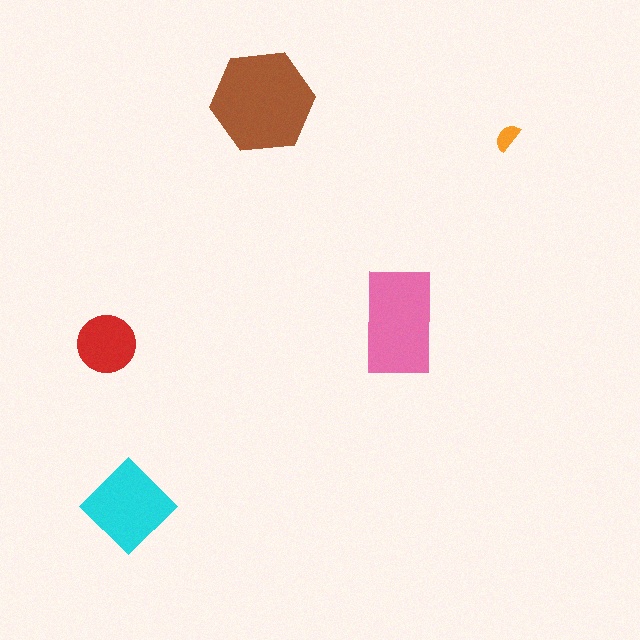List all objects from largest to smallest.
The brown hexagon, the pink rectangle, the cyan diamond, the red circle, the orange semicircle.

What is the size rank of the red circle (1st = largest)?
4th.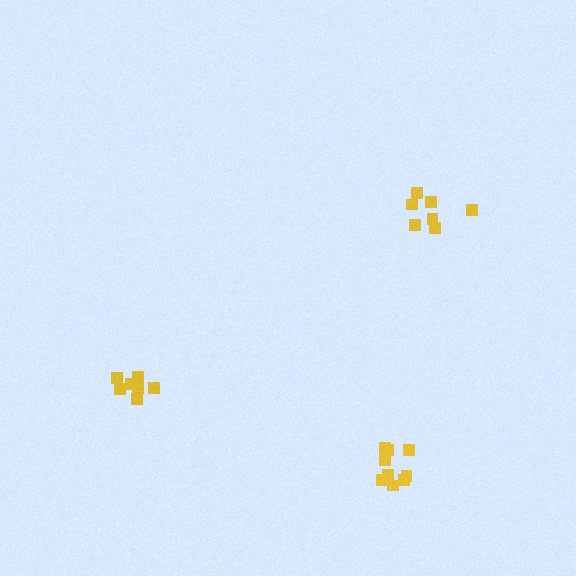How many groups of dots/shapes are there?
There are 3 groups.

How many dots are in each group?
Group 1: 9 dots, Group 2: 8 dots, Group 3: 7 dots (24 total).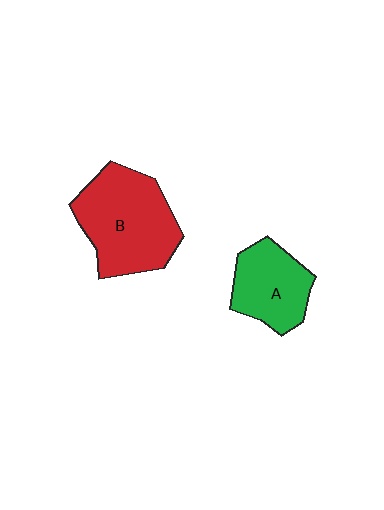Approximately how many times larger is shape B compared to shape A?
Approximately 1.6 times.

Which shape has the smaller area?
Shape A (green).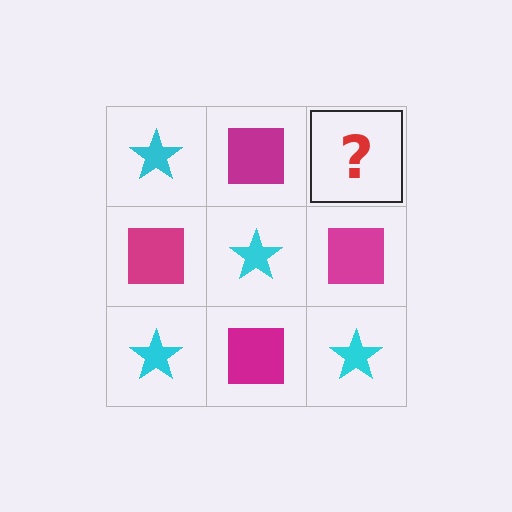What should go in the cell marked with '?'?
The missing cell should contain a cyan star.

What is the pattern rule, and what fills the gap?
The rule is that it alternates cyan star and magenta square in a checkerboard pattern. The gap should be filled with a cyan star.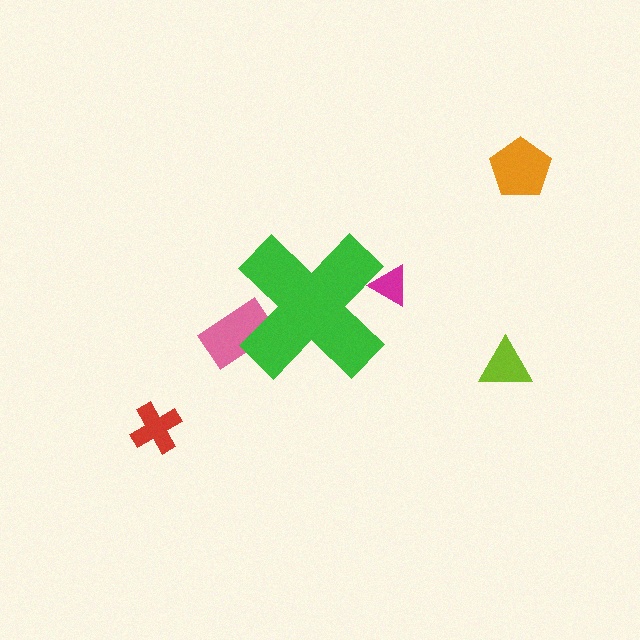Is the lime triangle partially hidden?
No, the lime triangle is fully visible.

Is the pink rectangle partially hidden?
Yes, the pink rectangle is partially hidden behind the green cross.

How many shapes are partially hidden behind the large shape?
2 shapes are partially hidden.